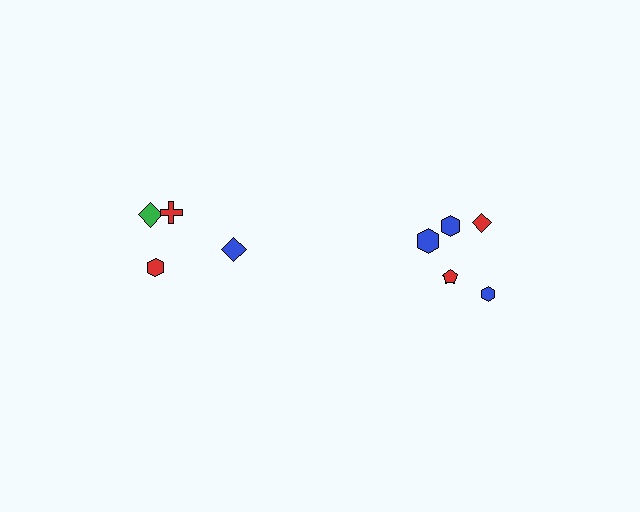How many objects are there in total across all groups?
There are 10 objects.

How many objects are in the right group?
There are 6 objects.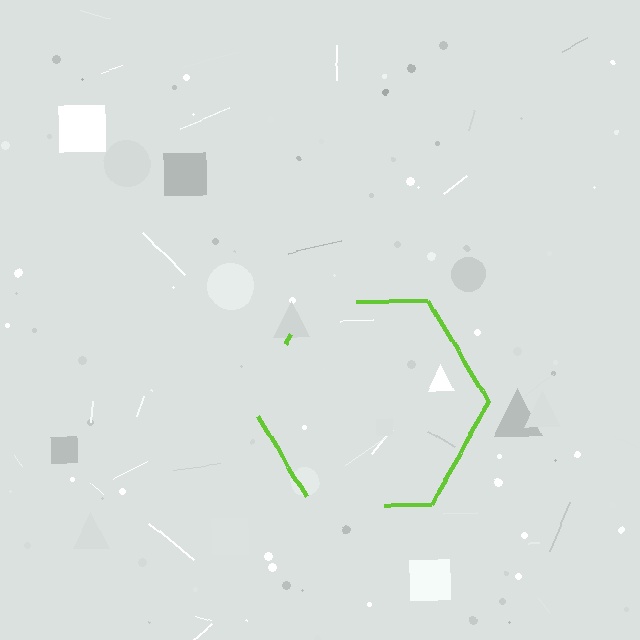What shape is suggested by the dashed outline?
The dashed outline suggests a hexagon.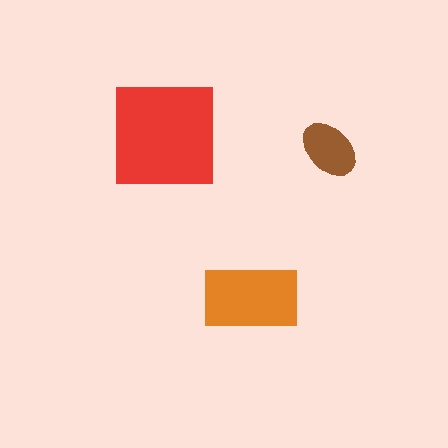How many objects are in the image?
There are 3 objects in the image.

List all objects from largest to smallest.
The red square, the orange rectangle, the brown ellipse.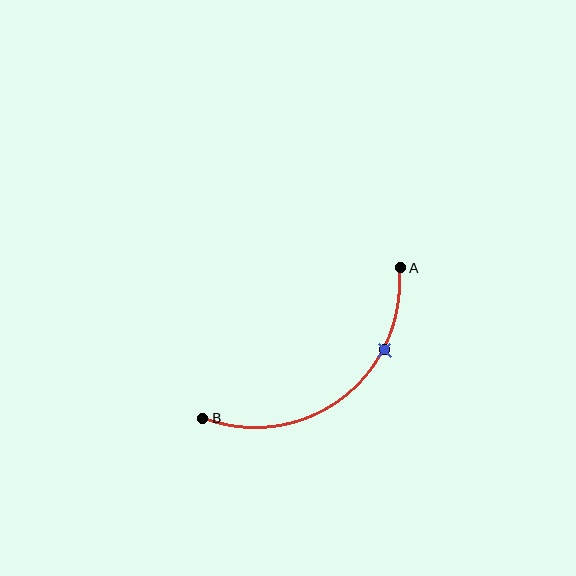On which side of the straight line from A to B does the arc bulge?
The arc bulges below and to the right of the straight line connecting A and B.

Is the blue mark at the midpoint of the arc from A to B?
No. The blue mark lies on the arc but is closer to endpoint A. The arc midpoint would be at the point on the curve equidistant along the arc from both A and B.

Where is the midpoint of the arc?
The arc midpoint is the point on the curve farthest from the straight line joining A and B. It sits below and to the right of that line.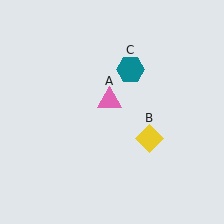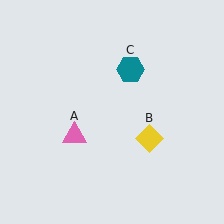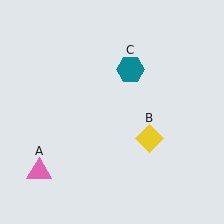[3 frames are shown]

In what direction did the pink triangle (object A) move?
The pink triangle (object A) moved down and to the left.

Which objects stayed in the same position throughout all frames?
Yellow diamond (object B) and teal hexagon (object C) remained stationary.